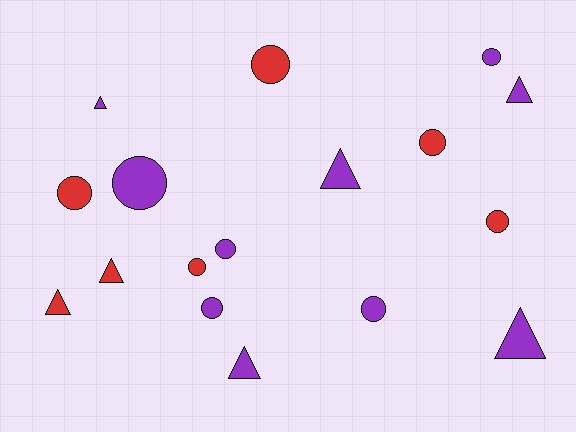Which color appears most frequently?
Purple, with 10 objects.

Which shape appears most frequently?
Circle, with 10 objects.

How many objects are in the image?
There are 17 objects.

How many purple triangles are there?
There are 5 purple triangles.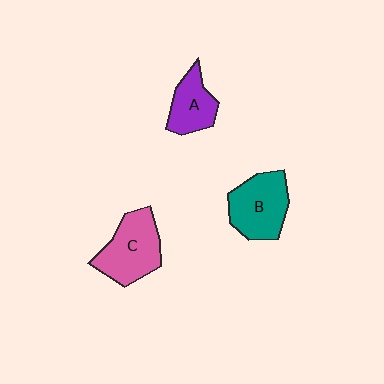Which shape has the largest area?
Shape C (pink).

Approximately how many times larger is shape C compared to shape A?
Approximately 1.5 times.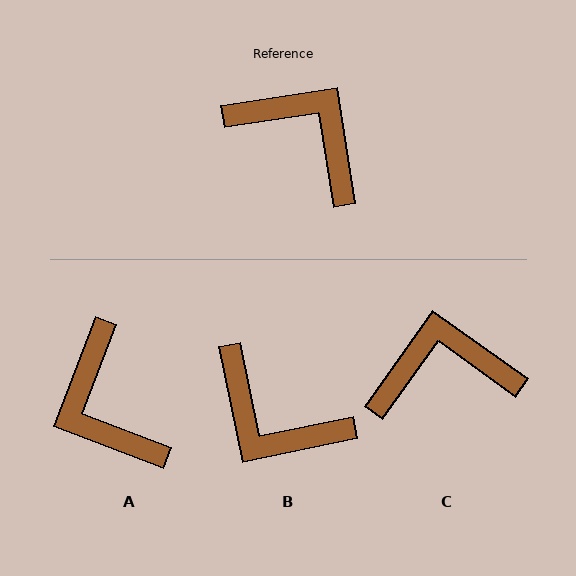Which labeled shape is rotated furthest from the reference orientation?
B, about 177 degrees away.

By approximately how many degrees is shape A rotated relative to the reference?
Approximately 150 degrees counter-clockwise.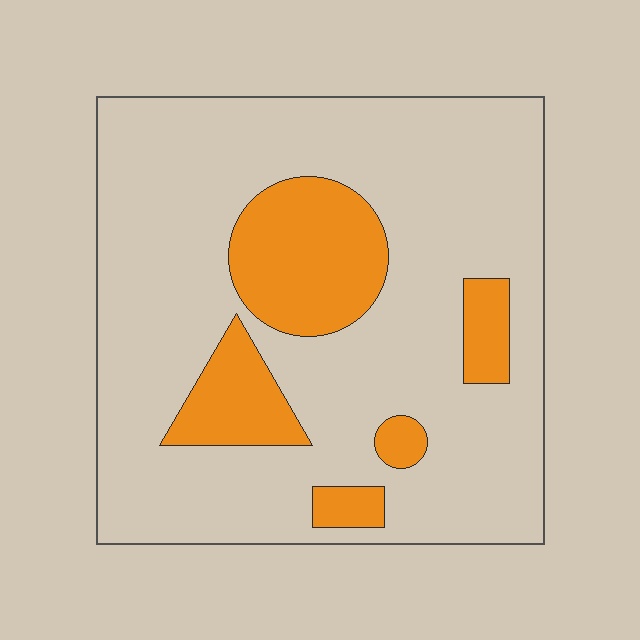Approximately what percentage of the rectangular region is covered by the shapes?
Approximately 20%.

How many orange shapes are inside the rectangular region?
5.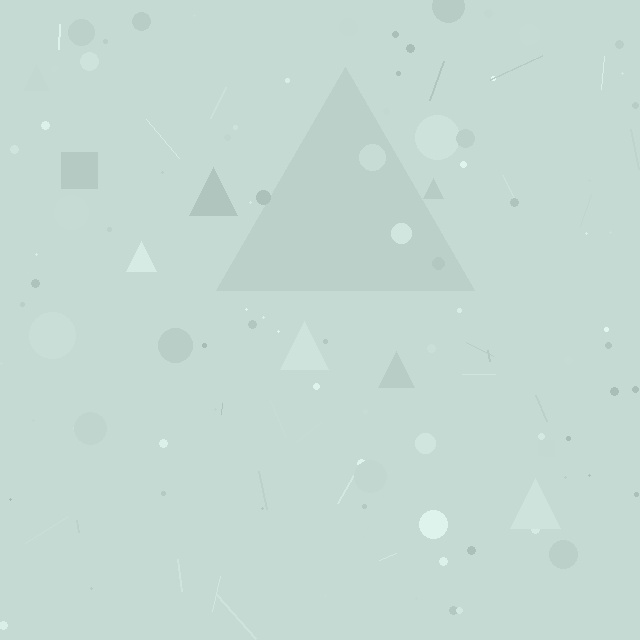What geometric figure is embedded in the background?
A triangle is embedded in the background.